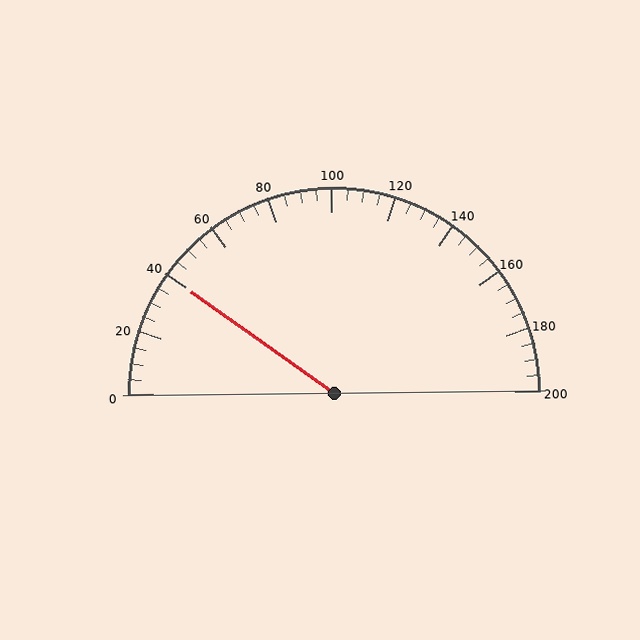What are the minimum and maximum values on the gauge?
The gauge ranges from 0 to 200.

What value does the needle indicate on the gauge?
The needle indicates approximately 40.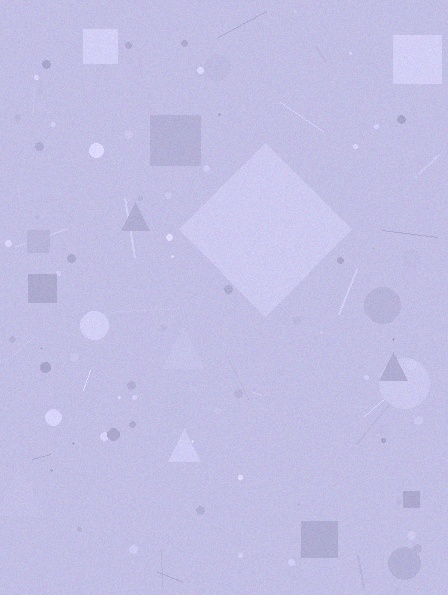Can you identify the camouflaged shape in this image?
The camouflaged shape is a diamond.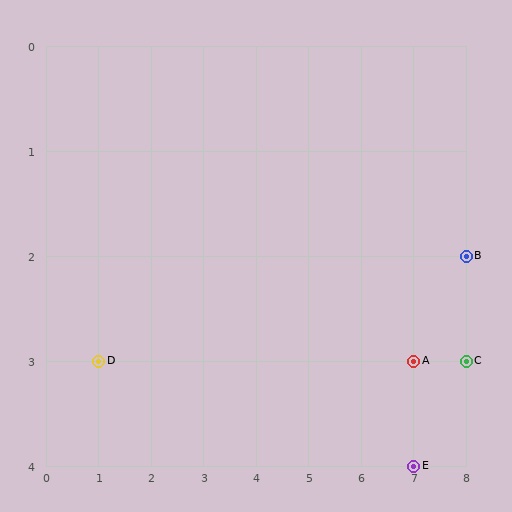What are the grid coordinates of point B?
Point B is at grid coordinates (8, 2).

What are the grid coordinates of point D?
Point D is at grid coordinates (1, 3).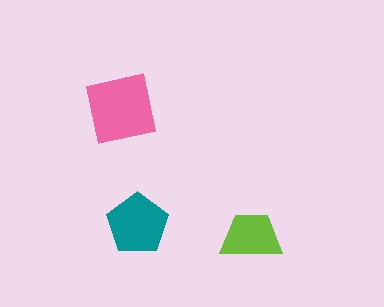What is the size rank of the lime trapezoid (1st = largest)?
3rd.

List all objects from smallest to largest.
The lime trapezoid, the teal pentagon, the pink square.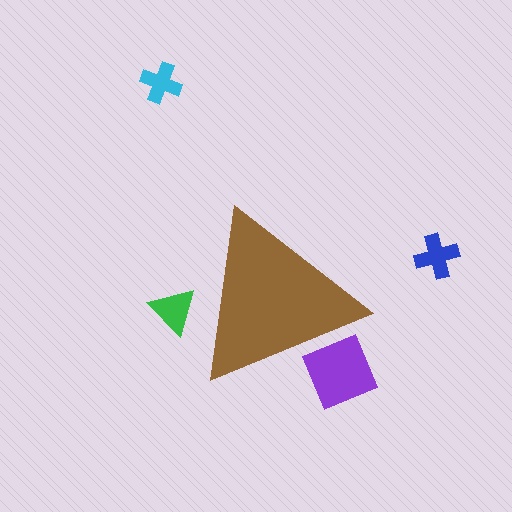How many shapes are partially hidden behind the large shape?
2 shapes are partially hidden.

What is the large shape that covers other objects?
A brown triangle.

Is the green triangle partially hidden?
Yes, the green triangle is partially hidden behind the brown triangle.